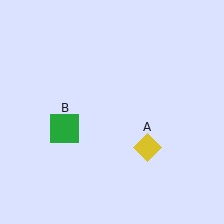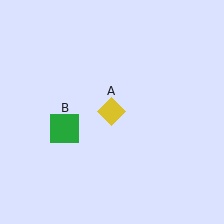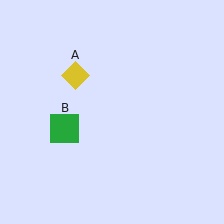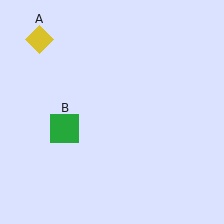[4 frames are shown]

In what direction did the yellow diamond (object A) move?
The yellow diamond (object A) moved up and to the left.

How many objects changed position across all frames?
1 object changed position: yellow diamond (object A).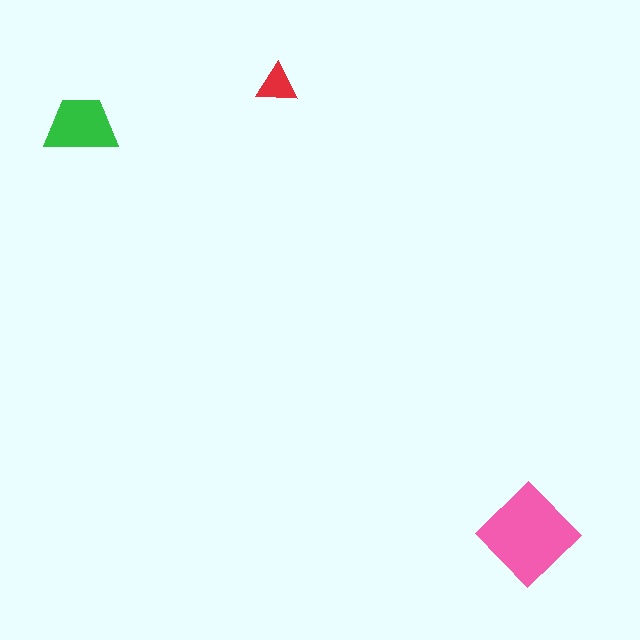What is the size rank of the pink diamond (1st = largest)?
1st.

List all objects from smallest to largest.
The red triangle, the green trapezoid, the pink diamond.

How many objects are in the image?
There are 3 objects in the image.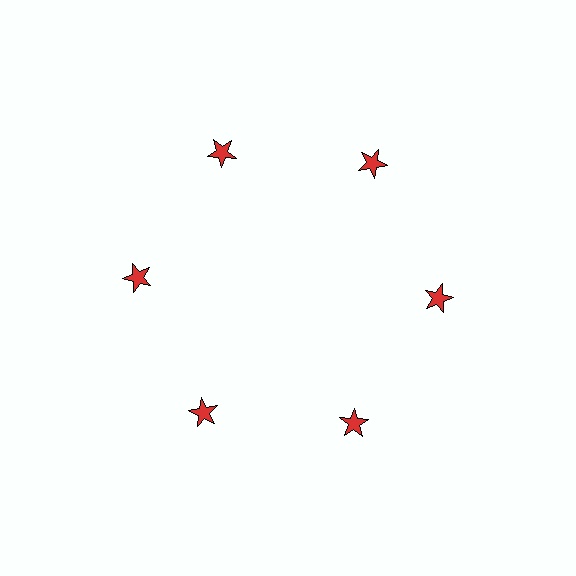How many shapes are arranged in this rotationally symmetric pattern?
There are 6 shapes, arranged in 6 groups of 1.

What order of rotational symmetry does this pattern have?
This pattern has 6-fold rotational symmetry.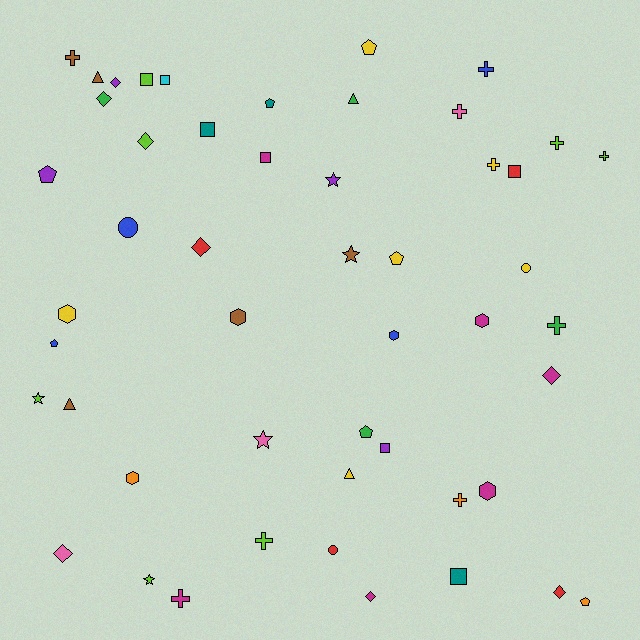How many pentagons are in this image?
There are 7 pentagons.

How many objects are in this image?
There are 50 objects.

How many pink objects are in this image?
There are 3 pink objects.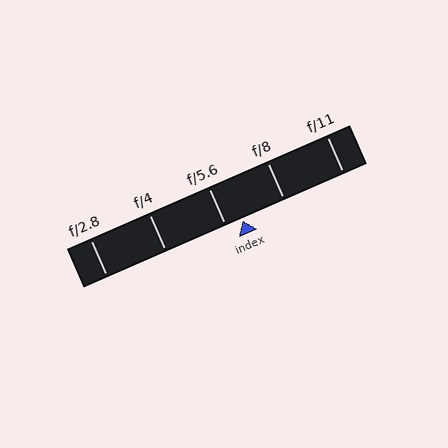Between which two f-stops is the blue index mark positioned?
The index mark is between f/5.6 and f/8.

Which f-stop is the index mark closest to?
The index mark is closest to f/5.6.